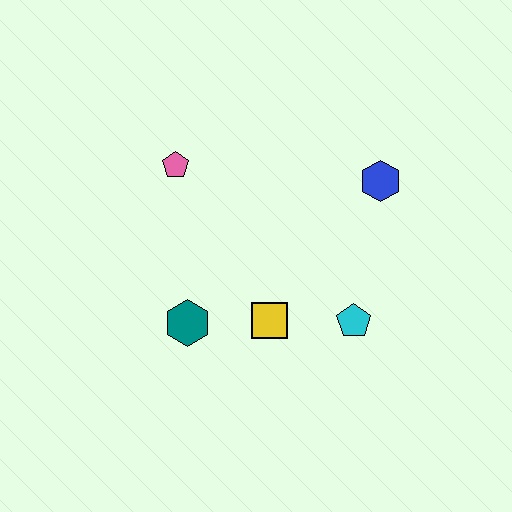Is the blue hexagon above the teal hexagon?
Yes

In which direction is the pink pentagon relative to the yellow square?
The pink pentagon is above the yellow square.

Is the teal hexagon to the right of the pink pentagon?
Yes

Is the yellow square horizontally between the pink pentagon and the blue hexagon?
Yes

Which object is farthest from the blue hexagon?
The teal hexagon is farthest from the blue hexagon.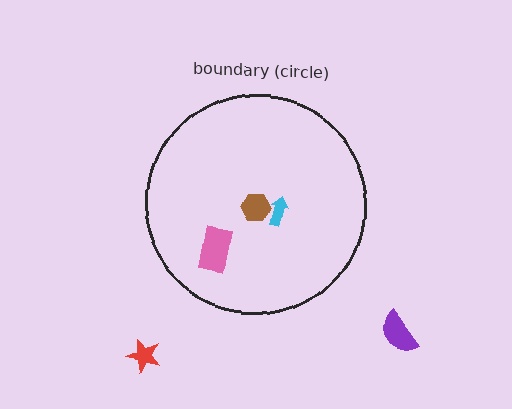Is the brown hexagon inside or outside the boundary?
Inside.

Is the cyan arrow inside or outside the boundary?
Inside.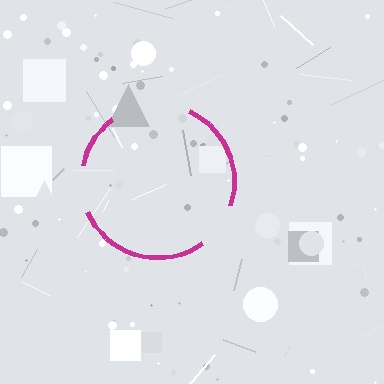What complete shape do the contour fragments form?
The contour fragments form a circle.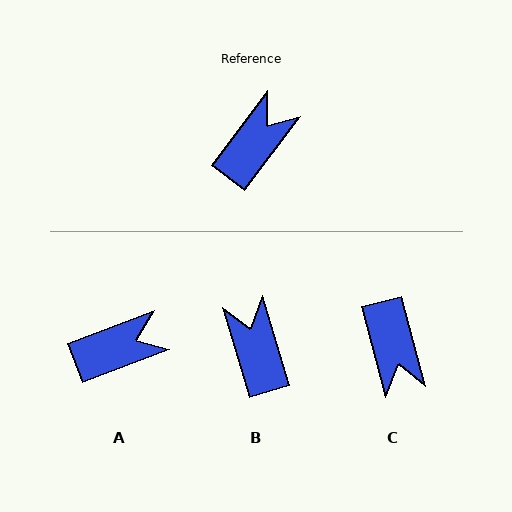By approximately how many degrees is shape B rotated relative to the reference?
Approximately 54 degrees counter-clockwise.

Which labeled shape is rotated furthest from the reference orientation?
C, about 128 degrees away.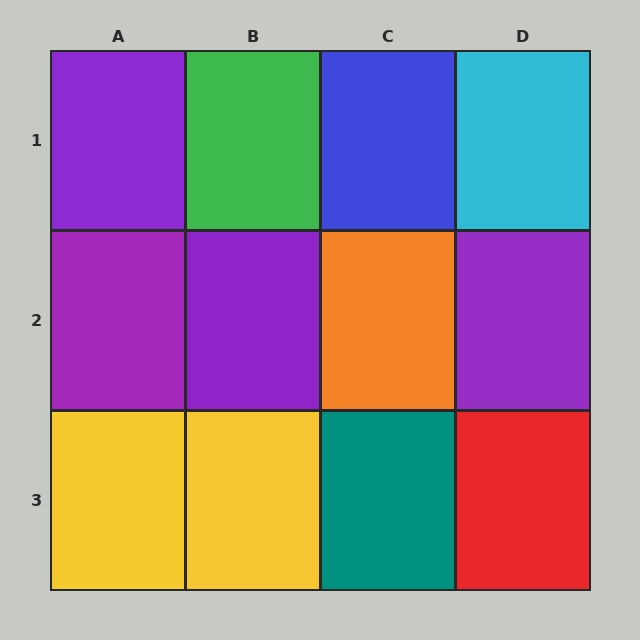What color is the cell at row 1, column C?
Blue.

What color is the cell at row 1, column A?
Purple.